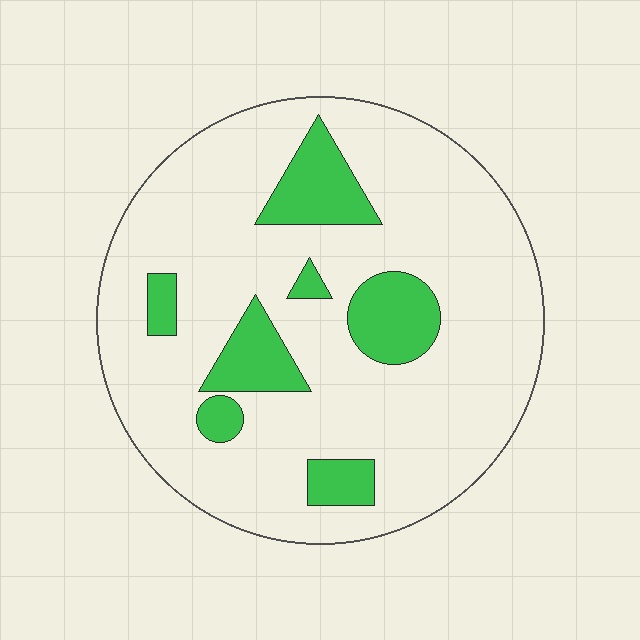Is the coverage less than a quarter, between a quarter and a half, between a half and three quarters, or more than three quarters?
Less than a quarter.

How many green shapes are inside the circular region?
7.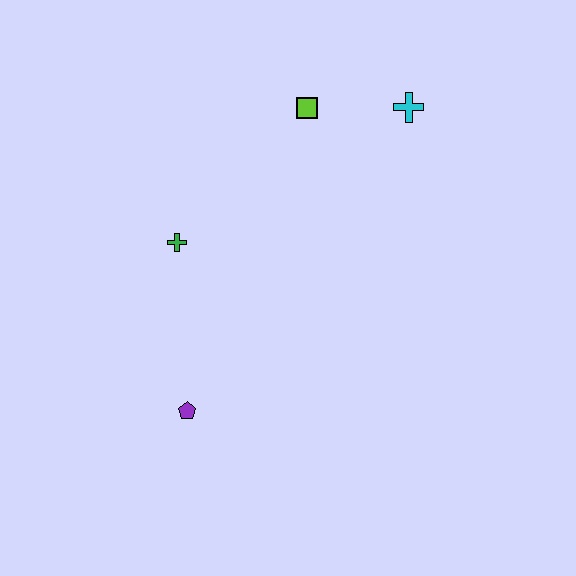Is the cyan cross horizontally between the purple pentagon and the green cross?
No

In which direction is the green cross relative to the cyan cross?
The green cross is to the left of the cyan cross.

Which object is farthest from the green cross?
The cyan cross is farthest from the green cross.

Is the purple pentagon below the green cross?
Yes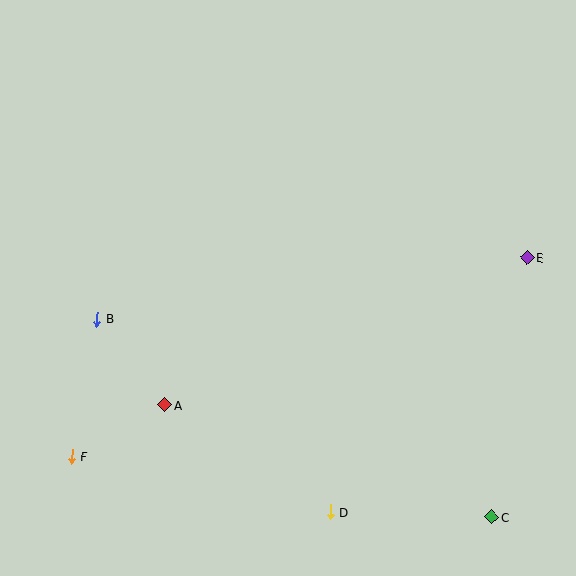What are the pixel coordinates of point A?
Point A is at (165, 405).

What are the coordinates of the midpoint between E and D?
The midpoint between E and D is at (429, 385).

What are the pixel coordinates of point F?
Point F is at (72, 456).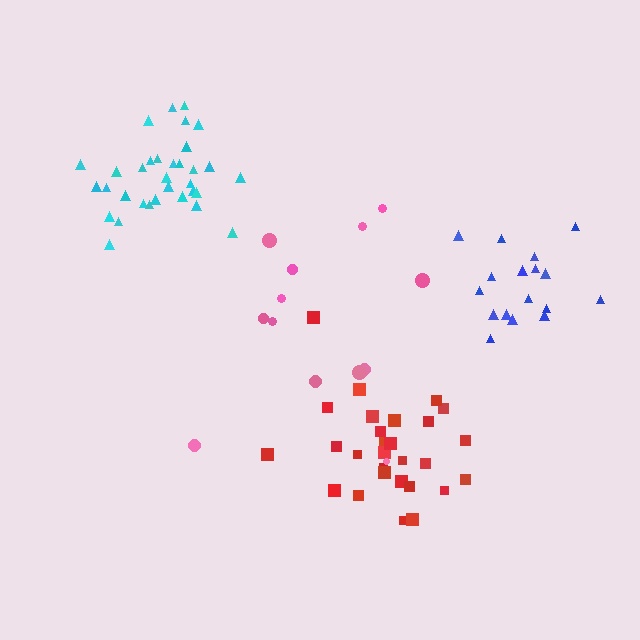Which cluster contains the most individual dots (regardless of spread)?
Cyan (33).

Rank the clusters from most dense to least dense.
cyan, blue, red, pink.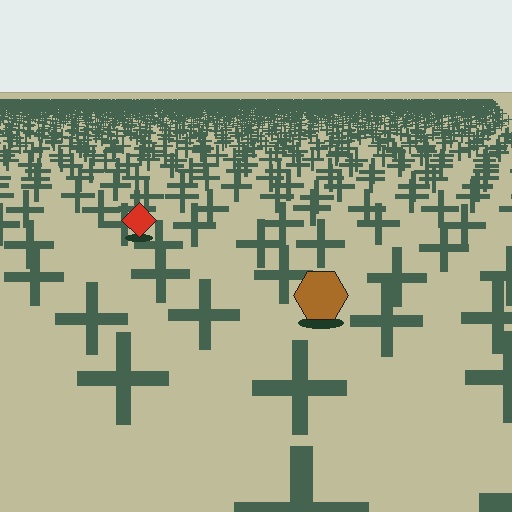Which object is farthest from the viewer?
The red diamond is farthest from the viewer. It appears smaller and the ground texture around it is denser.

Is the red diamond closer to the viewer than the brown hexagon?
No. The brown hexagon is closer — you can tell from the texture gradient: the ground texture is coarser near it.